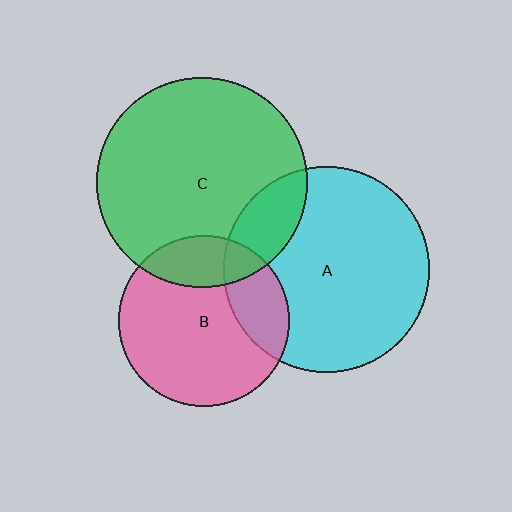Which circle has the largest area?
Circle C (green).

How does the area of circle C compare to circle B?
Approximately 1.5 times.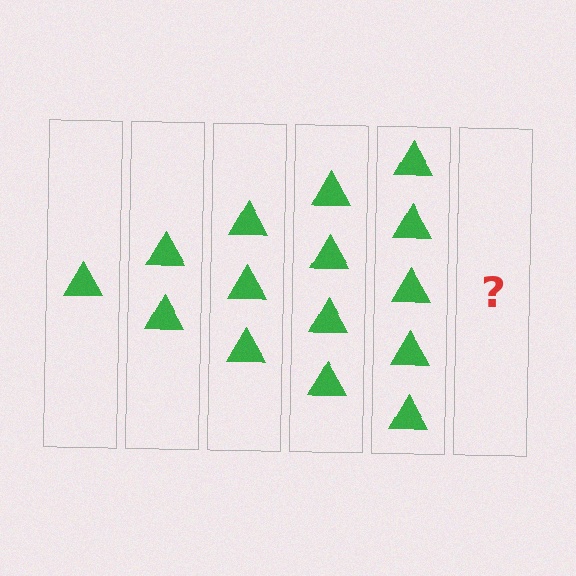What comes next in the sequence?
The next element should be 6 triangles.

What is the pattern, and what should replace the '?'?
The pattern is that each step adds one more triangle. The '?' should be 6 triangles.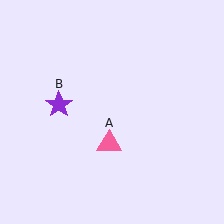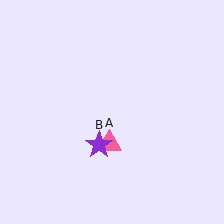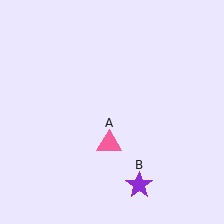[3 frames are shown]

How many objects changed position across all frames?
1 object changed position: purple star (object B).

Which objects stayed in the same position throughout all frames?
Pink triangle (object A) remained stationary.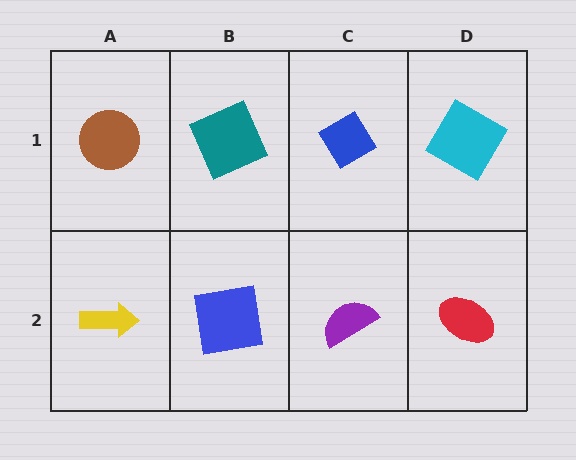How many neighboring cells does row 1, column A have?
2.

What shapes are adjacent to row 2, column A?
A brown circle (row 1, column A), a blue square (row 2, column B).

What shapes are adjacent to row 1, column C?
A purple semicircle (row 2, column C), a teal square (row 1, column B), a cyan diamond (row 1, column D).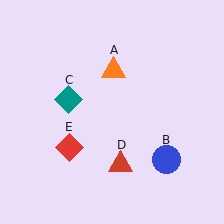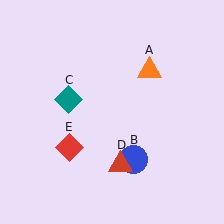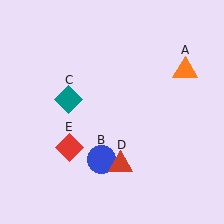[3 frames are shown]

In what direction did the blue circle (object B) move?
The blue circle (object B) moved left.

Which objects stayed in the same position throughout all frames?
Teal diamond (object C) and red triangle (object D) and red diamond (object E) remained stationary.